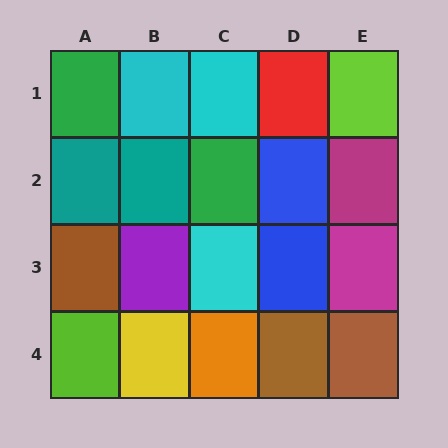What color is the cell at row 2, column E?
Magenta.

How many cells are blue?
2 cells are blue.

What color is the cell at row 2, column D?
Blue.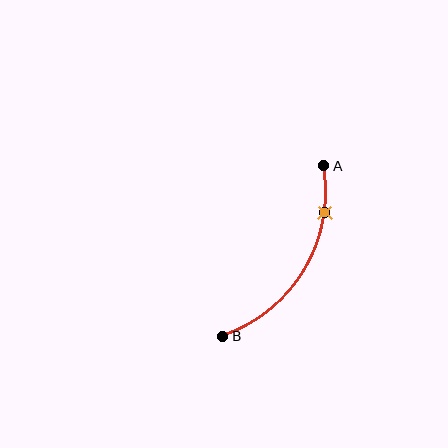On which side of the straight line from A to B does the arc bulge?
The arc bulges to the right of the straight line connecting A and B.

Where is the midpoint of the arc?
The arc midpoint is the point on the curve farthest from the straight line joining A and B. It sits to the right of that line.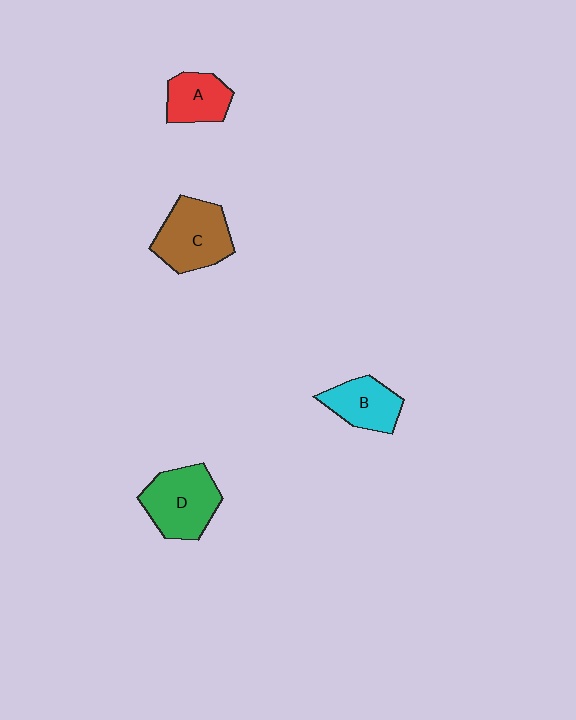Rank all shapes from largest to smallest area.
From largest to smallest: C (brown), D (green), B (cyan), A (red).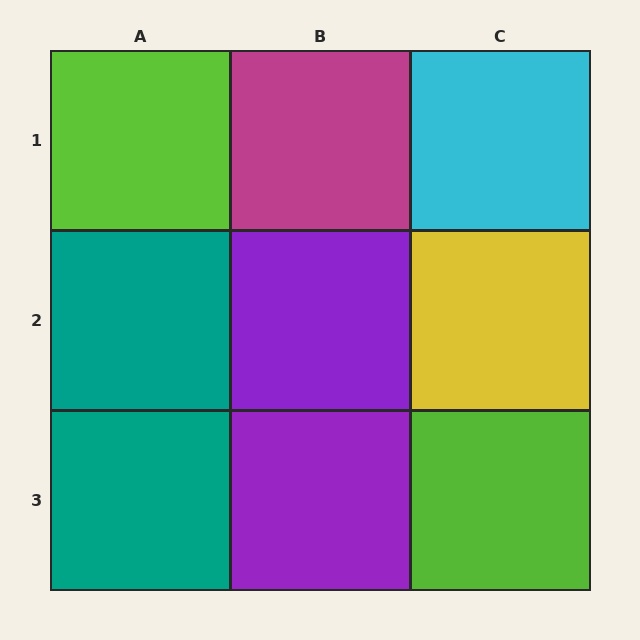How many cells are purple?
2 cells are purple.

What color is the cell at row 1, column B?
Magenta.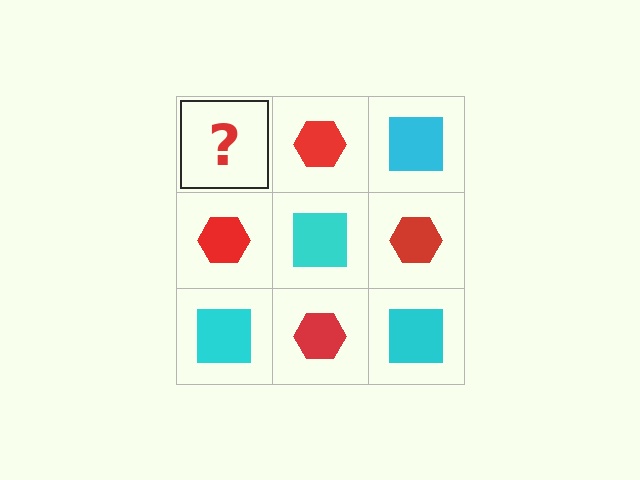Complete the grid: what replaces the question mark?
The question mark should be replaced with a cyan square.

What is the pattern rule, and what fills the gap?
The rule is that it alternates cyan square and red hexagon in a checkerboard pattern. The gap should be filled with a cyan square.